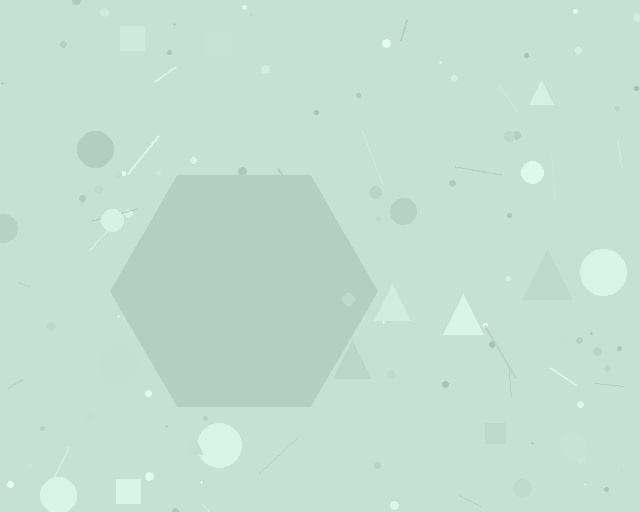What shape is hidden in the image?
A hexagon is hidden in the image.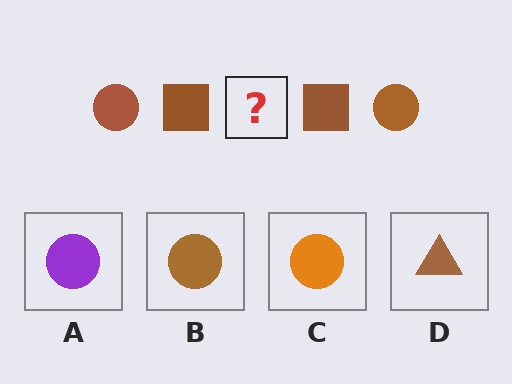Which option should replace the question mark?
Option B.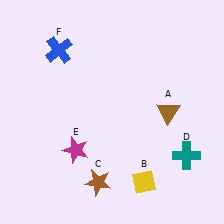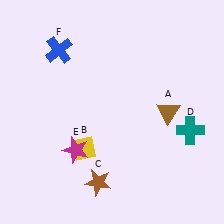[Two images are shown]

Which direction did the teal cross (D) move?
The teal cross (D) moved up.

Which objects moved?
The objects that moved are: the yellow diamond (B), the teal cross (D).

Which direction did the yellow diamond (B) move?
The yellow diamond (B) moved left.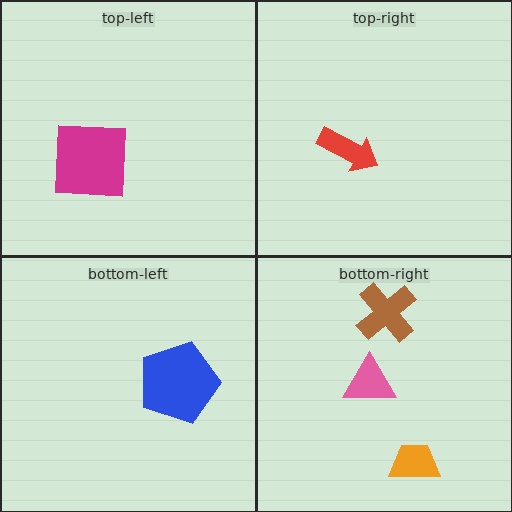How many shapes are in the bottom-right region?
3.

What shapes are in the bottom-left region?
The blue pentagon.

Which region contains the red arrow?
The top-right region.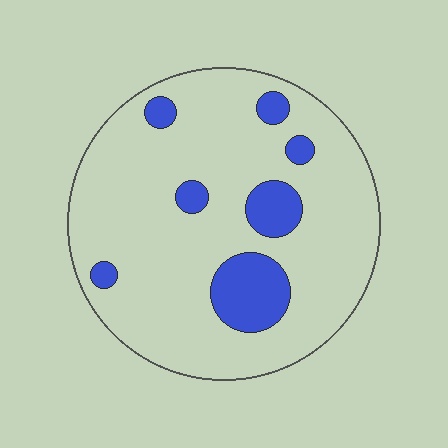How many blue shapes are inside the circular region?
7.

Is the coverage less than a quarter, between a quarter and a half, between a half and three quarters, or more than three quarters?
Less than a quarter.